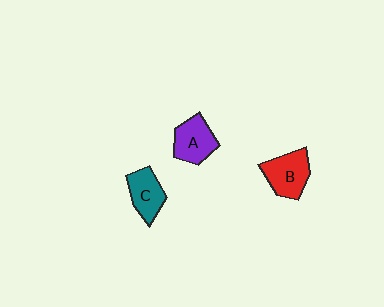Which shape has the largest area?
Shape B (red).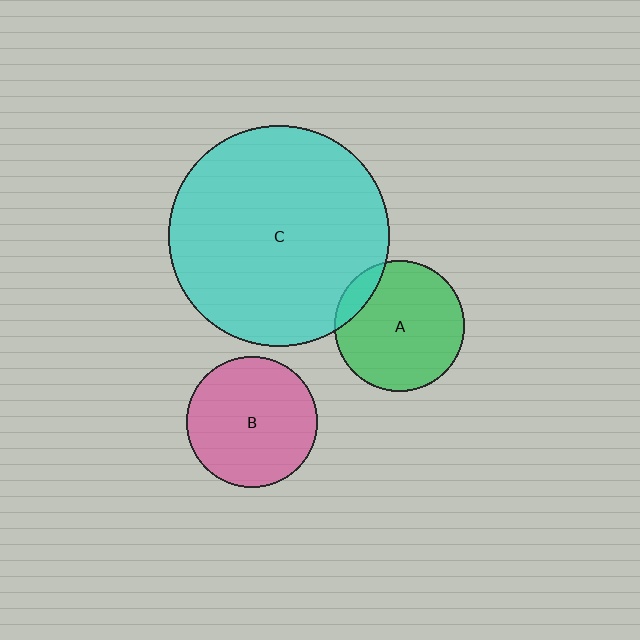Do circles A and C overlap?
Yes.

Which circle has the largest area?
Circle C (cyan).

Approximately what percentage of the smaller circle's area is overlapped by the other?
Approximately 10%.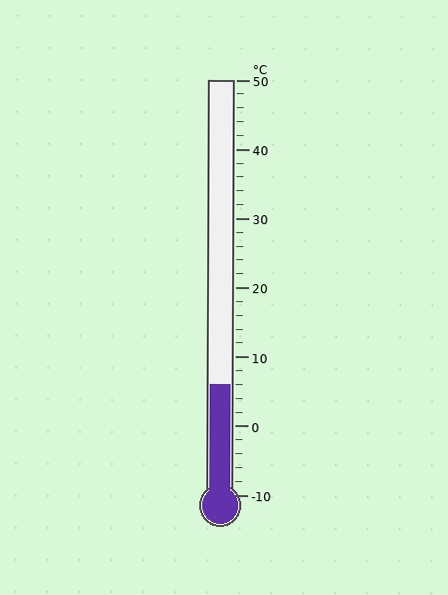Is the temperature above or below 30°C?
The temperature is below 30°C.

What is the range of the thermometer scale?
The thermometer scale ranges from -10°C to 50°C.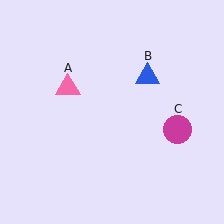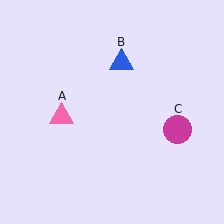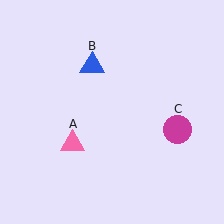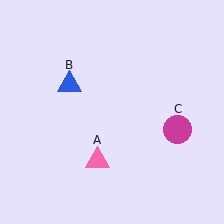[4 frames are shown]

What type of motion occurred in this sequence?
The pink triangle (object A), blue triangle (object B) rotated counterclockwise around the center of the scene.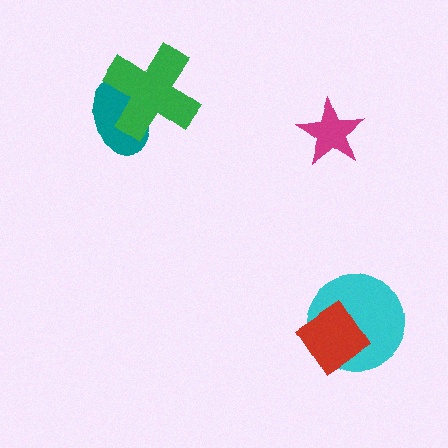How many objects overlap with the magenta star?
0 objects overlap with the magenta star.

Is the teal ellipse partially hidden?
Yes, it is partially covered by another shape.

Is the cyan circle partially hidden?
Yes, it is partially covered by another shape.